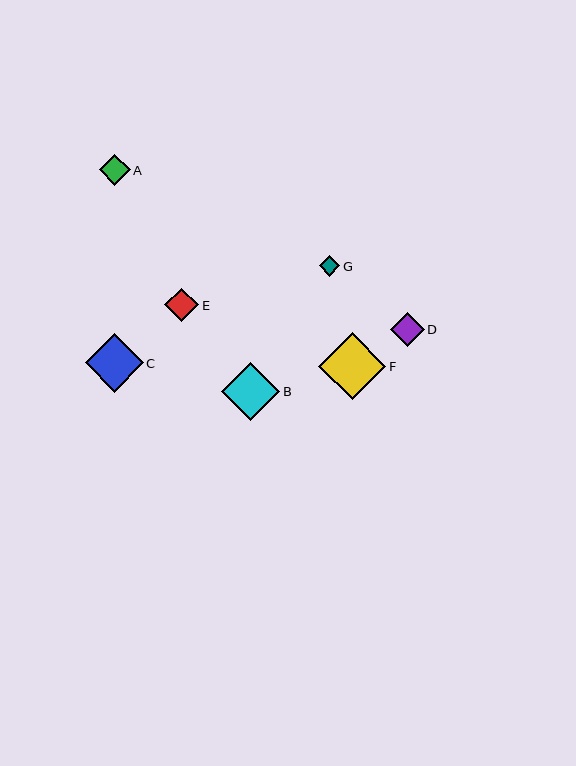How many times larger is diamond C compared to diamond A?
Diamond C is approximately 1.9 times the size of diamond A.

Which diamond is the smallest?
Diamond G is the smallest with a size of approximately 20 pixels.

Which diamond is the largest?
Diamond F is the largest with a size of approximately 67 pixels.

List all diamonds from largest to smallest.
From largest to smallest: F, B, C, D, E, A, G.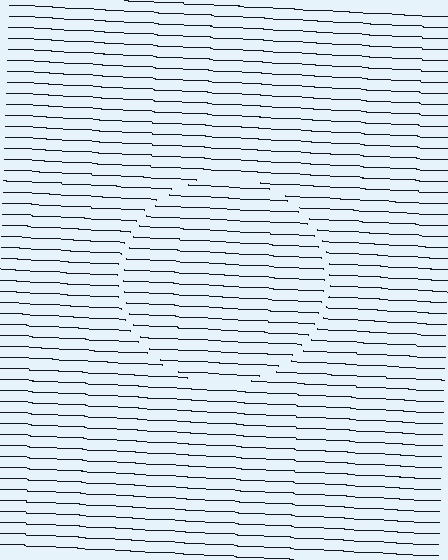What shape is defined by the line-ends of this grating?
An illusory circle. The interior of the shape contains the same grating, shifted by half a period — the contour is defined by the phase discontinuity where line-ends from the inner and outer gratings abut.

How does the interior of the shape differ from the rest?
The interior of the shape contains the same grating, shifted by half a period — the contour is defined by the phase discontinuity where line-ends from the inner and outer gratings abut.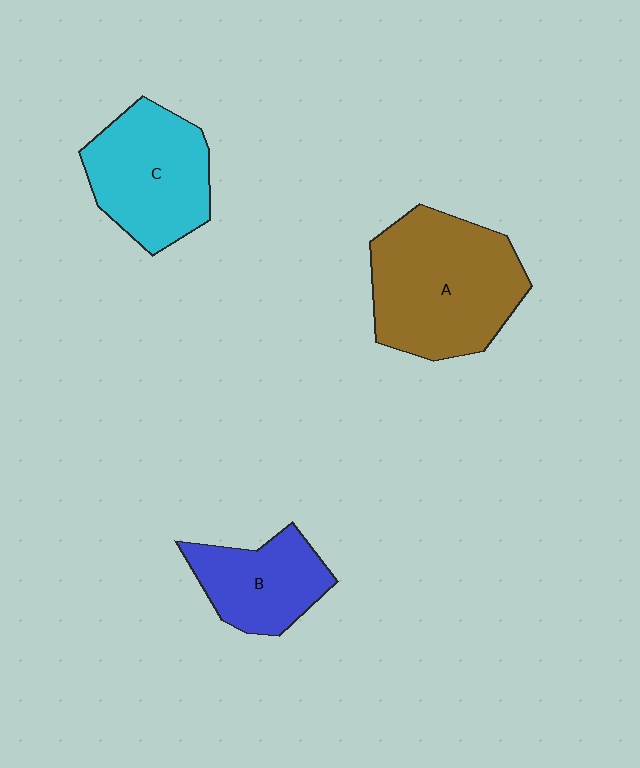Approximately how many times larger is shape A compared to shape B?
Approximately 1.8 times.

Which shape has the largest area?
Shape A (brown).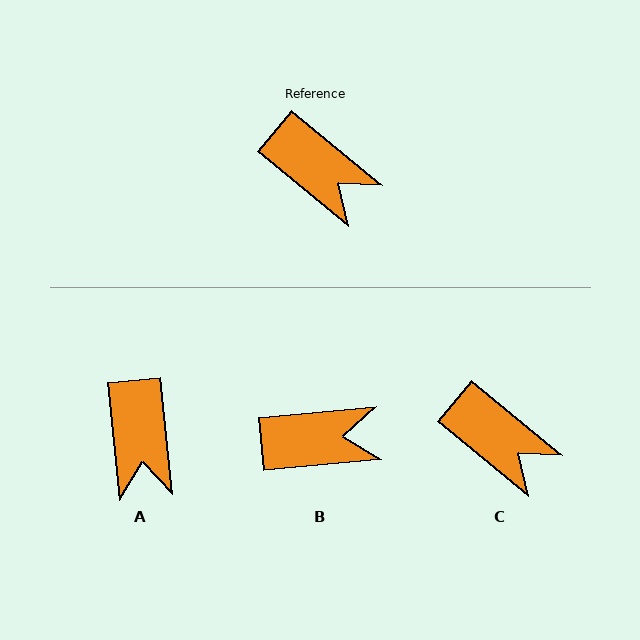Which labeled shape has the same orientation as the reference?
C.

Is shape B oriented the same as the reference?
No, it is off by about 45 degrees.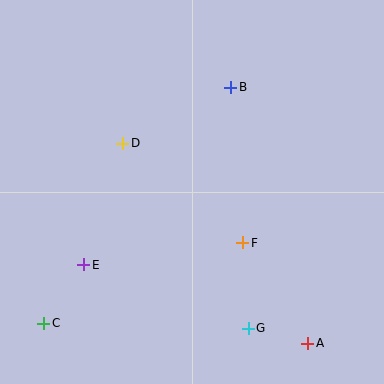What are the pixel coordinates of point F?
Point F is at (243, 243).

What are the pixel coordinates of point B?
Point B is at (231, 87).